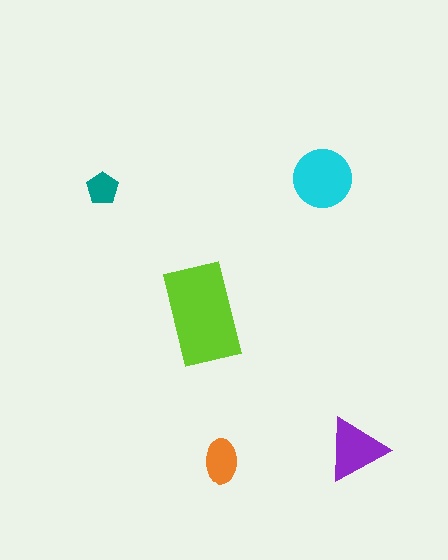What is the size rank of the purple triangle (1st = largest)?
3rd.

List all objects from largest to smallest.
The lime rectangle, the cyan circle, the purple triangle, the orange ellipse, the teal pentagon.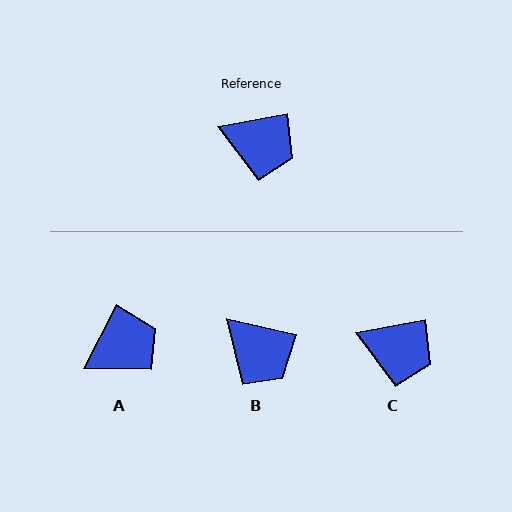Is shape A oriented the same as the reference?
No, it is off by about 52 degrees.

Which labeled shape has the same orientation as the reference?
C.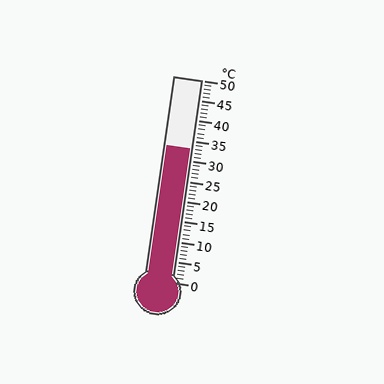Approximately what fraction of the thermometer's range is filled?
The thermometer is filled to approximately 65% of its range.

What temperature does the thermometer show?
The thermometer shows approximately 33°C.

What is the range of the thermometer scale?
The thermometer scale ranges from 0°C to 50°C.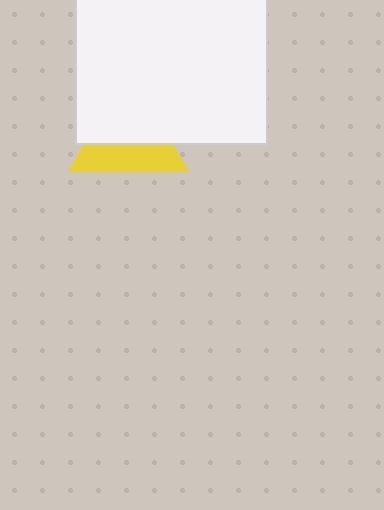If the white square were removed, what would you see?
You would see the complete yellow triangle.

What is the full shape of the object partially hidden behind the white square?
The partially hidden object is a yellow triangle.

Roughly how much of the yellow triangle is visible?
A small part of it is visible (roughly 43%).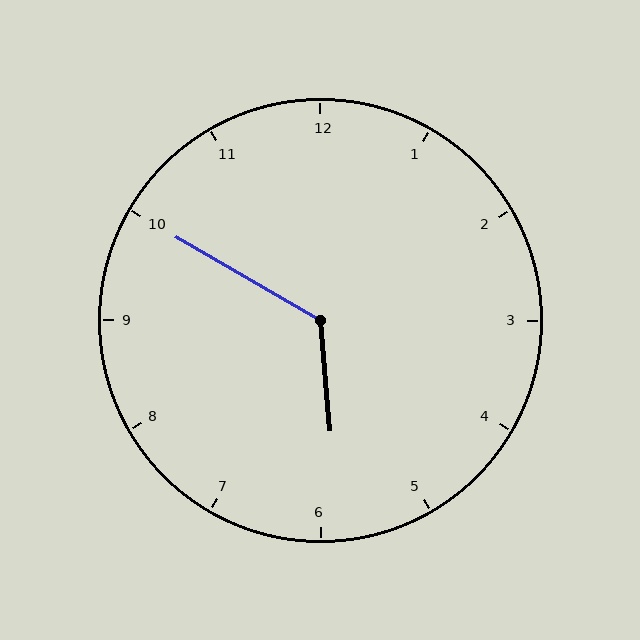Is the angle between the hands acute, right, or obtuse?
It is obtuse.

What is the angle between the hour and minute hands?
Approximately 125 degrees.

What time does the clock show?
5:50.